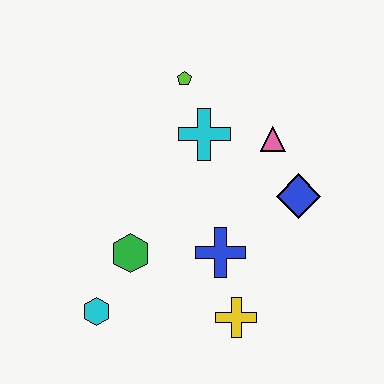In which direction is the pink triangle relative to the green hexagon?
The pink triangle is to the right of the green hexagon.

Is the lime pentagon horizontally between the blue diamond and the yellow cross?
No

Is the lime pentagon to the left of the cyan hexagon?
No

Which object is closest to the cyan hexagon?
The green hexagon is closest to the cyan hexagon.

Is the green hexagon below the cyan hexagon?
No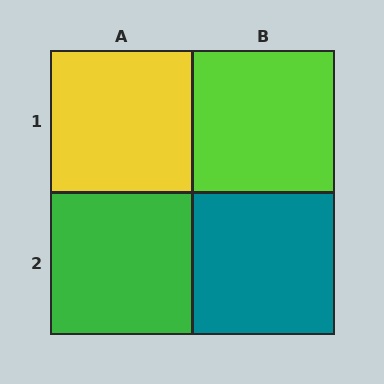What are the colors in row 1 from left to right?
Yellow, lime.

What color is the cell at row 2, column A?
Green.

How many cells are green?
1 cell is green.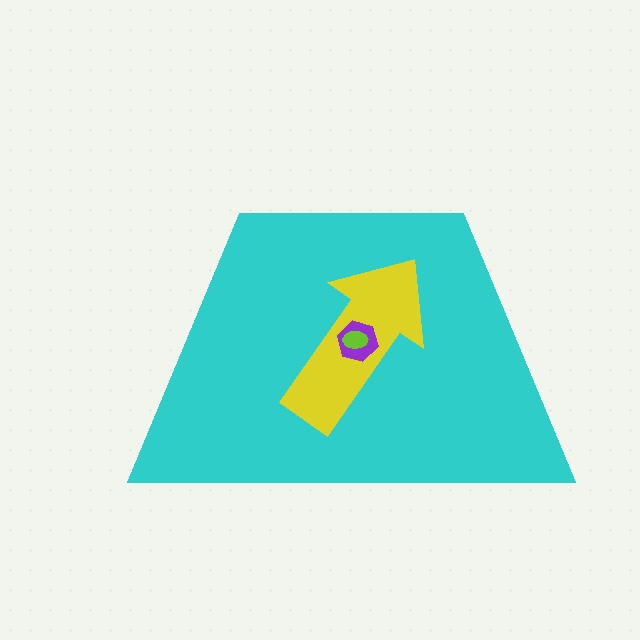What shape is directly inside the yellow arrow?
The purple hexagon.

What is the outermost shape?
The cyan trapezoid.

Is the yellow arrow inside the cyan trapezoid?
Yes.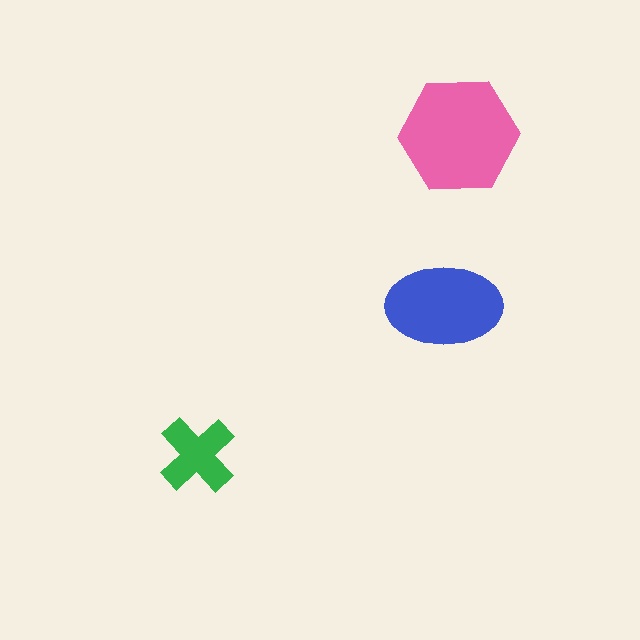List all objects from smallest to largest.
The green cross, the blue ellipse, the pink hexagon.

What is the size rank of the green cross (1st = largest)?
3rd.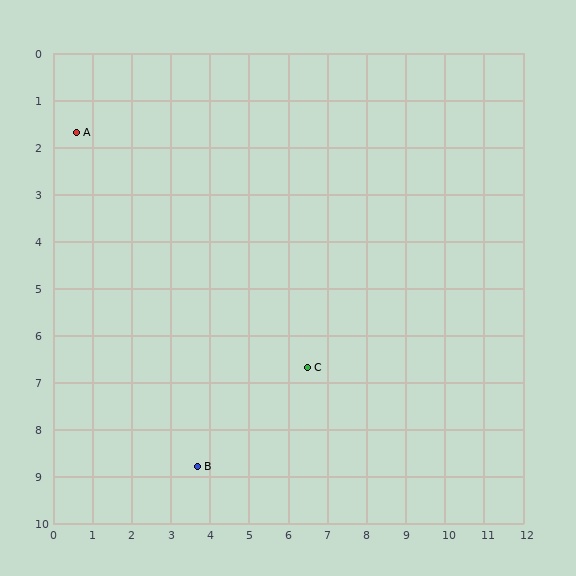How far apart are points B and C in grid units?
Points B and C are about 3.5 grid units apart.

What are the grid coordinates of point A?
Point A is at approximately (0.6, 1.7).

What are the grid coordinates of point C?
Point C is at approximately (6.5, 6.7).